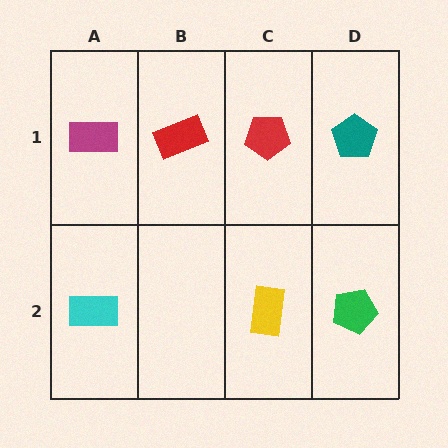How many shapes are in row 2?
3 shapes.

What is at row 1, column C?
A red pentagon.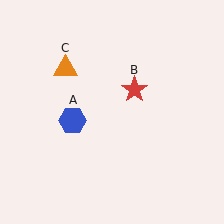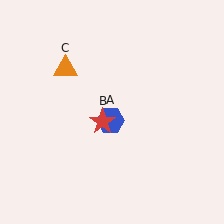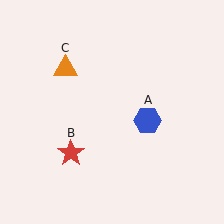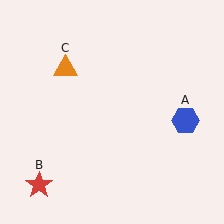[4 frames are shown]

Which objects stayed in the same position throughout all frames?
Orange triangle (object C) remained stationary.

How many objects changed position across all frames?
2 objects changed position: blue hexagon (object A), red star (object B).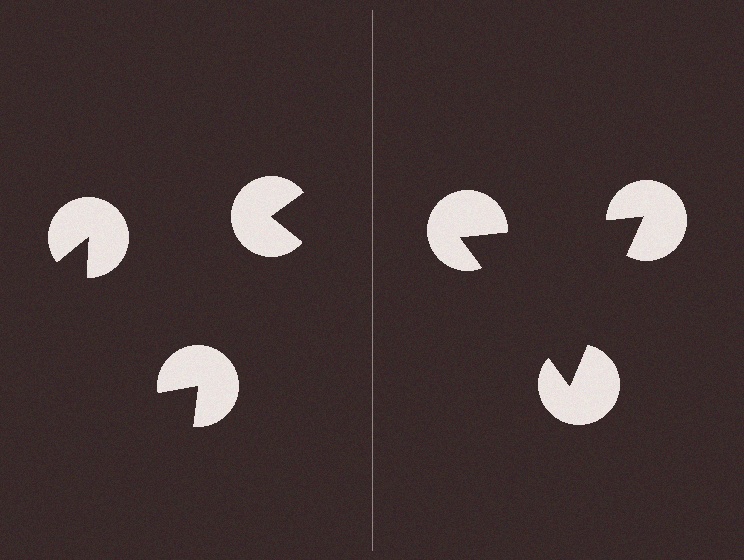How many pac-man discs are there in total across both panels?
6 — 3 on each side.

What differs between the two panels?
The pac-man discs are positioned identically on both sides; only the wedge orientations differ. On the right they align to a triangle; on the left they are misaligned.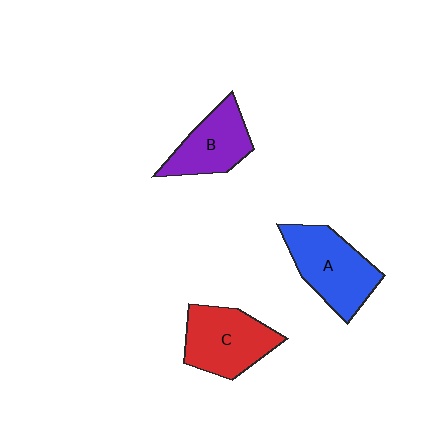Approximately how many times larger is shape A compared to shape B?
Approximately 1.3 times.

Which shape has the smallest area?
Shape B (purple).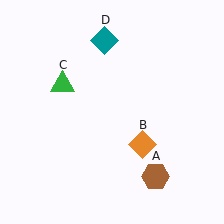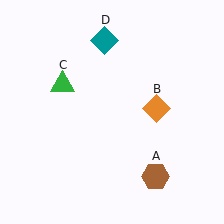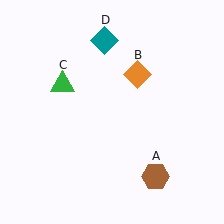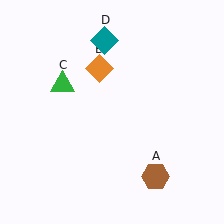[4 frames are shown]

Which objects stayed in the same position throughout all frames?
Brown hexagon (object A) and green triangle (object C) and teal diamond (object D) remained stationary.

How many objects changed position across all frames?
1 object changed position: orange diamond (object B).